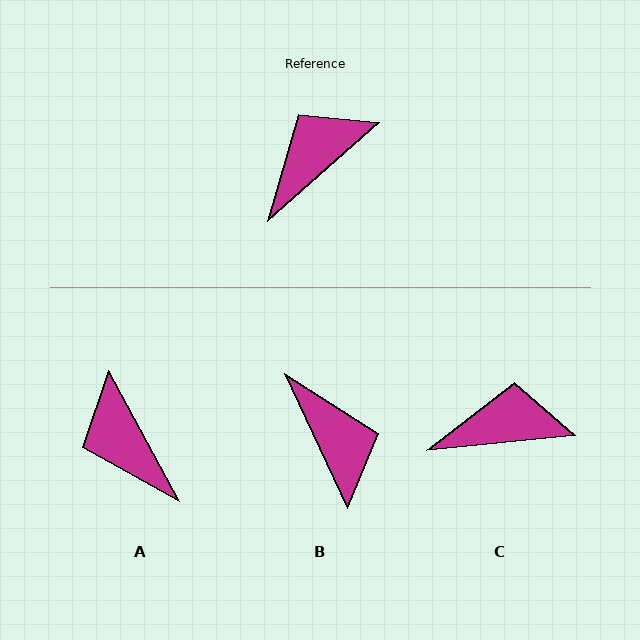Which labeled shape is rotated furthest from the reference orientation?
B, about 106 degrees away.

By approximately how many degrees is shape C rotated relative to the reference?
Approximately 36 degrees clockwise.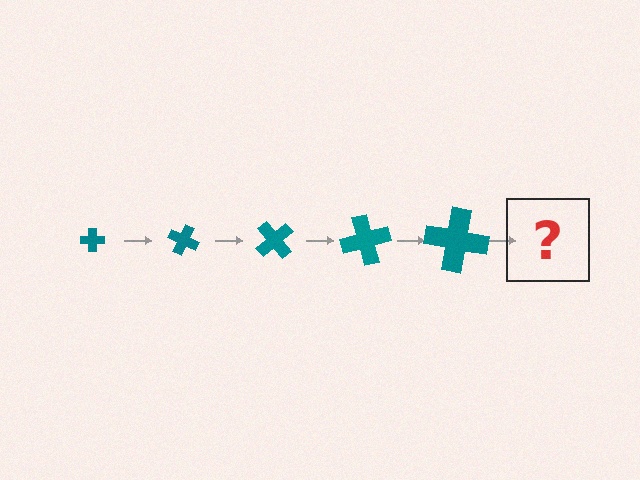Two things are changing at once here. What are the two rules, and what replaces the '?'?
The two rules are that the cross grows larger each step and it rotates 25 degrees each step. The '?' should be a cross, larger than the previous one and rotated 125 degrees from the start.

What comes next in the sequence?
The next element should be a cross, larger than the previous one and rotated 125 degrees from the start.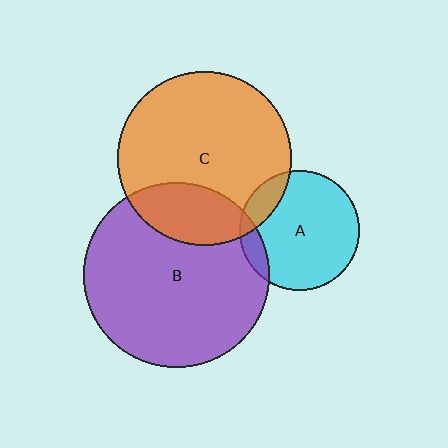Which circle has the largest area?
Circle B (purple).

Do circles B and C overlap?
Yes.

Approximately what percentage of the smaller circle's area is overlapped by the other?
Approximately 25%.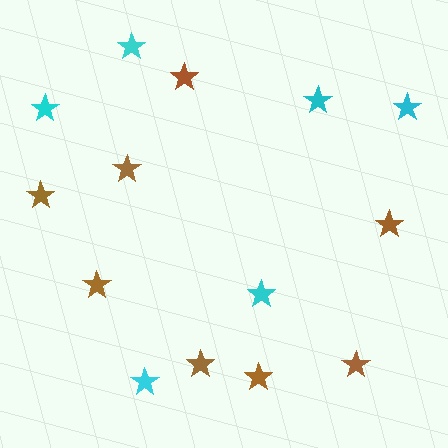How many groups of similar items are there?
There are 2 groups: one group of brown stars (8) and one group of cyan stars (6).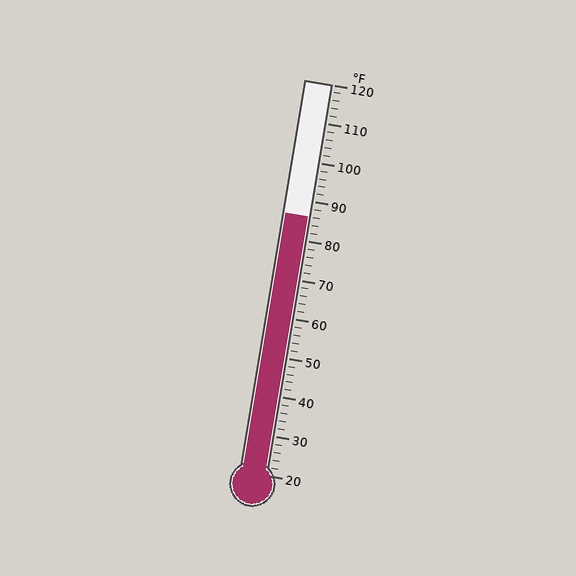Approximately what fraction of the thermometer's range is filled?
The thermometer is filled to approximately 65% of its range.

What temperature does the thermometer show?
The thermometer shows approximately 86°F.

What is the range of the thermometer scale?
The thermometer scale ranges from 20°F to 120°F.